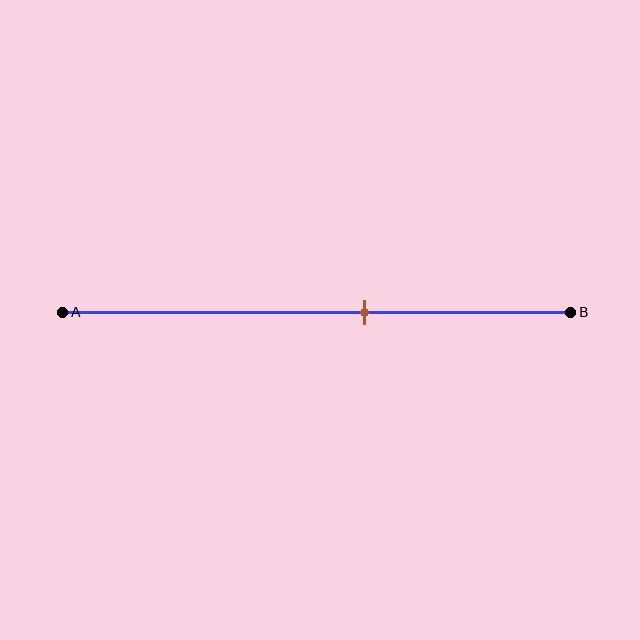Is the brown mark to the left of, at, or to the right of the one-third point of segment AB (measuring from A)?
The brown mark is to the right of the one-third point of segment AB.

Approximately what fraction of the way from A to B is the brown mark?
The brown mark is approximately 60% of the way from A to B.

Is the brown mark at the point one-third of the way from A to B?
No, the mark is at about 60% from A, not at the 33% one-third point.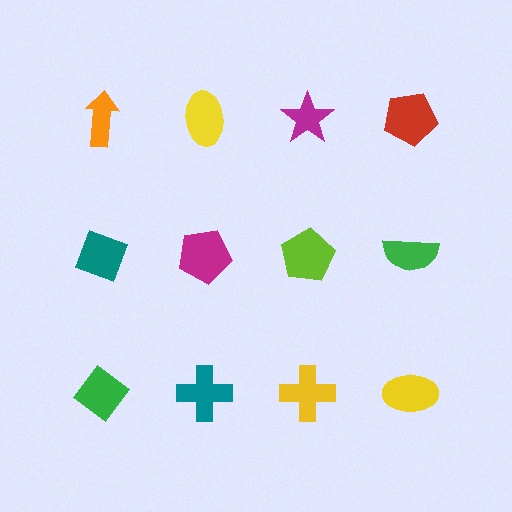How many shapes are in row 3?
4 shapes.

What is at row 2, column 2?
A magenta pentagon.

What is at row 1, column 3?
A magenta star.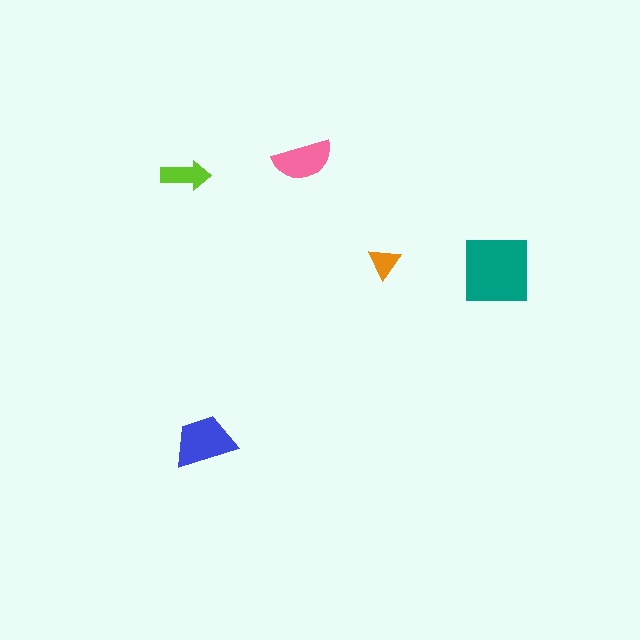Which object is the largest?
The teal square.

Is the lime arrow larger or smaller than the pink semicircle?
Smaller.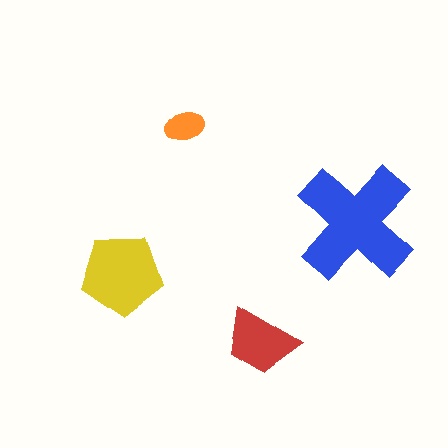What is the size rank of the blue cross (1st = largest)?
1st.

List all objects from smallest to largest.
The orange ellipse, the red trapezoid, the yellow pentagon, the blue cross.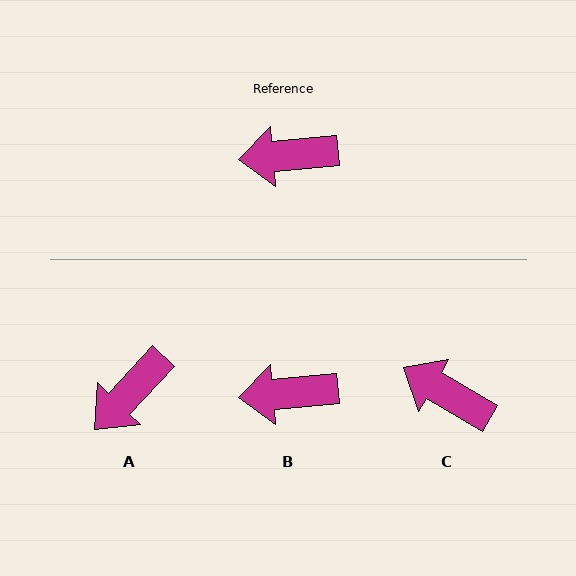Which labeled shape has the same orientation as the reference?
B.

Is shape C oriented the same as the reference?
No, it is off by about 36 degrees.